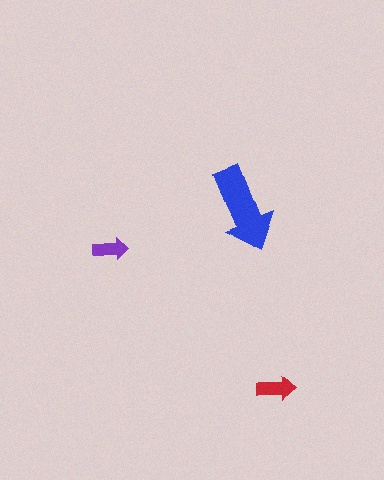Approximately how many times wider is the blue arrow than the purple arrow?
About 2.5 times wider.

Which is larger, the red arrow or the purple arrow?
The red one.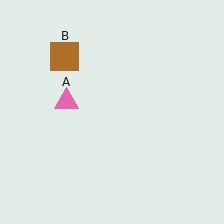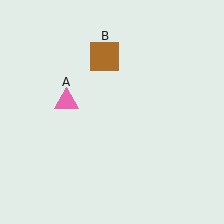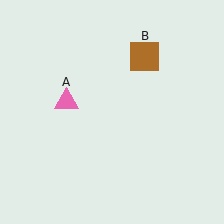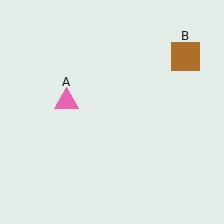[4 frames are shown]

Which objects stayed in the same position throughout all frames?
Pink triangle (object A) remained stationary.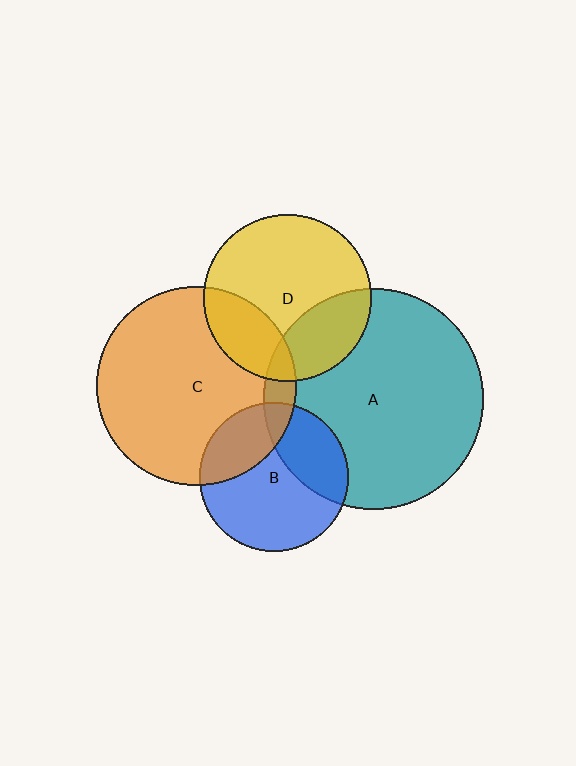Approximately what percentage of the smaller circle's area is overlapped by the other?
Approximately 25%.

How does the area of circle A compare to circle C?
Approximately 1.2 times.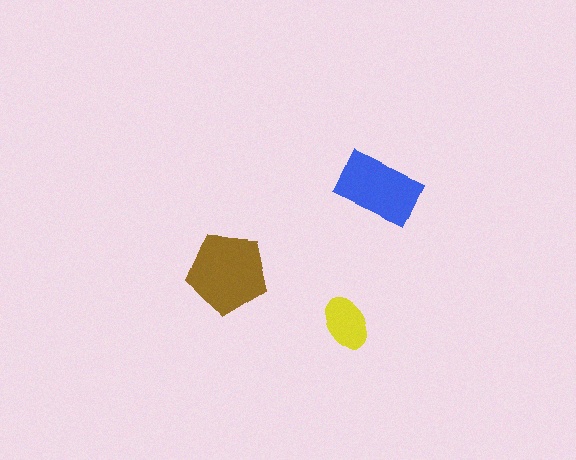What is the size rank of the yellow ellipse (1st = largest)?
3rd.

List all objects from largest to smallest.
The brown pentagon, the blue rectangle, the yellow ellipse.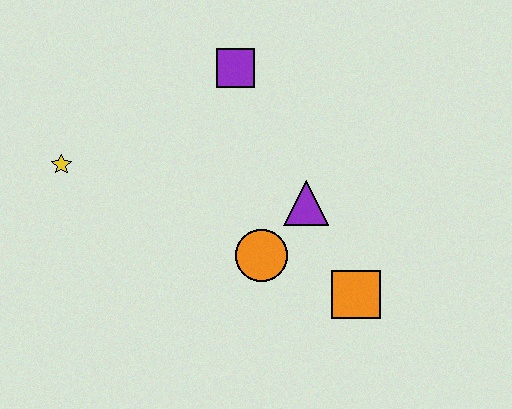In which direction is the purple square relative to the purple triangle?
The purple square is above the purple triangle.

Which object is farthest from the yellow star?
The orange square is farthest from the yellow star.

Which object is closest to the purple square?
The purple triangle is closest to the purple square.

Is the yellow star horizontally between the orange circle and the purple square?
No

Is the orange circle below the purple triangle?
Yes